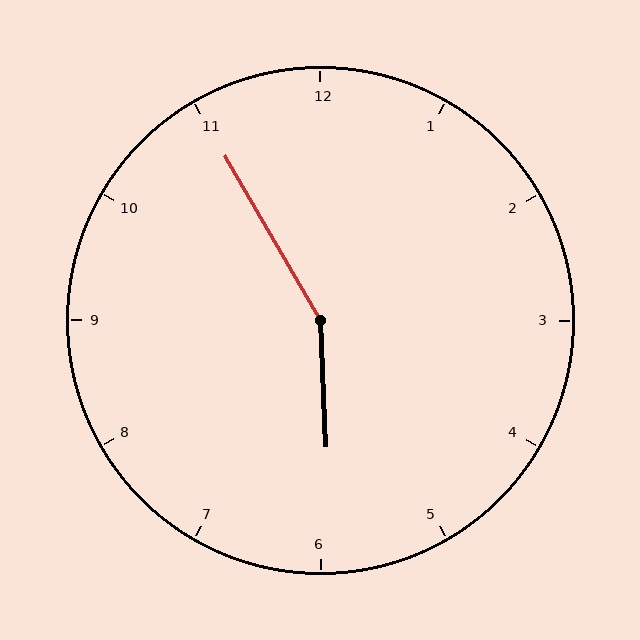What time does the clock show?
5:55.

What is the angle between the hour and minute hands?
Approximately 152 degrees.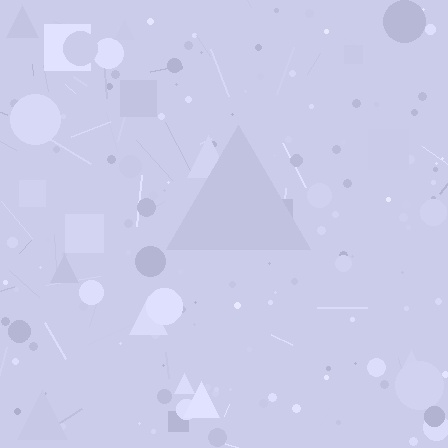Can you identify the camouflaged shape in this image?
The camouflaged shape is a triangle.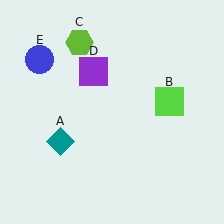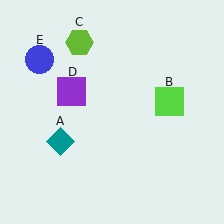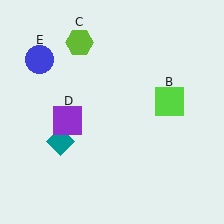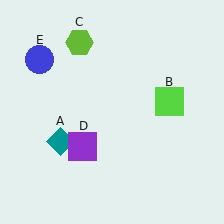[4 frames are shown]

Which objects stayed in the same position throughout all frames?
Teal diamond (object A) and lime square (object B) and lime hexagon (object C) and blue circle (object E) remained stationary.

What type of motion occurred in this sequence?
The purple square (object D) rotated counterclockwise around the center of the scene.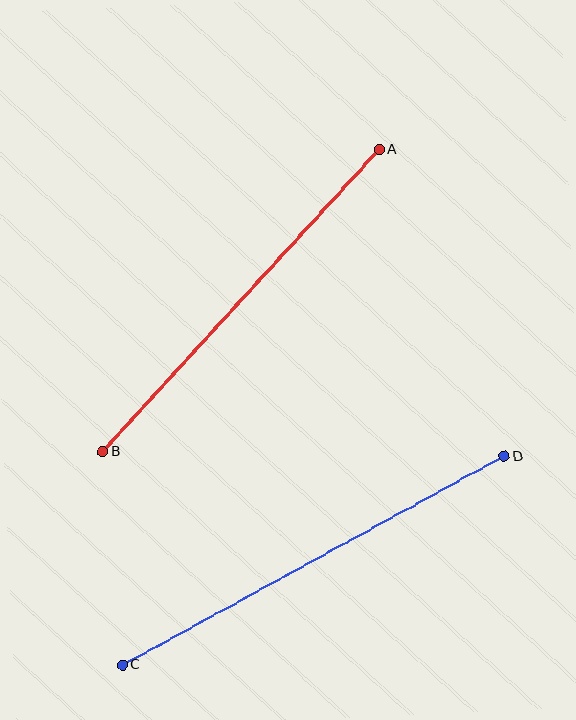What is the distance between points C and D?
The distance is approximately 435 pixels.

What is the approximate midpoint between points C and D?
The midpoint is at approximately (314, 561) pixels.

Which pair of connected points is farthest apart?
Points C and D are farthest apart.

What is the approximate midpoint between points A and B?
The midpoint is at approximately (241, 300) pixels.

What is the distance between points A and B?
The distance is approximately 409 pixels.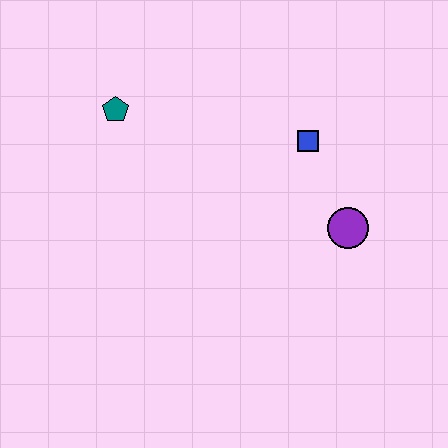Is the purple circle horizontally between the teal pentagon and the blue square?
No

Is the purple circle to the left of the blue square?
No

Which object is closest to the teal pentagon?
The blue square is closest to the teal pentagon.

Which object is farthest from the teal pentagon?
The purple circle is farthest from the teal pentagon.